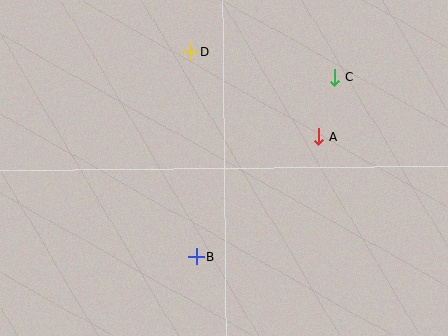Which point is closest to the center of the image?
Point B at (196, 257) is closest to the center.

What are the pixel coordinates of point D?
Point D is at (190, 52).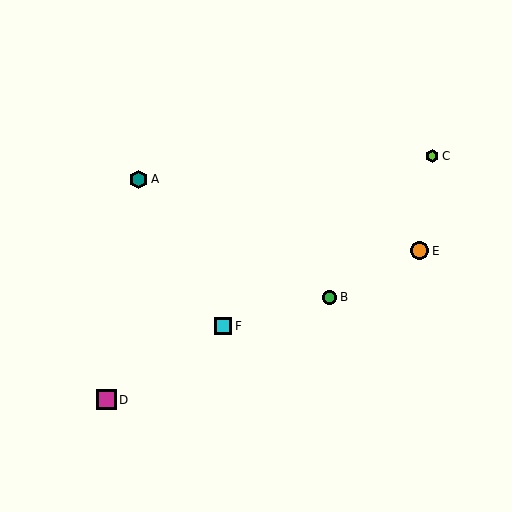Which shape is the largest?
The magenta square (labeled D) is the largest.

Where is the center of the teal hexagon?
The center of the teal hexagon is at (139, 179).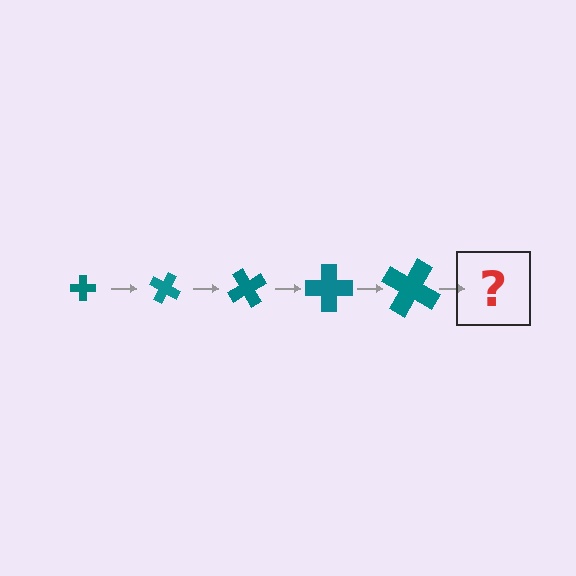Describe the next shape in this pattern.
It should be a cross, larger than the previous one and rotated 150 degrees from the start.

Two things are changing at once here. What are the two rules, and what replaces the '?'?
The two rules are that the cross grows larger each step and it rotates 30 degrees each step. The '?' should be a cross, larger than the previous one and rotated 150 degrees from the start.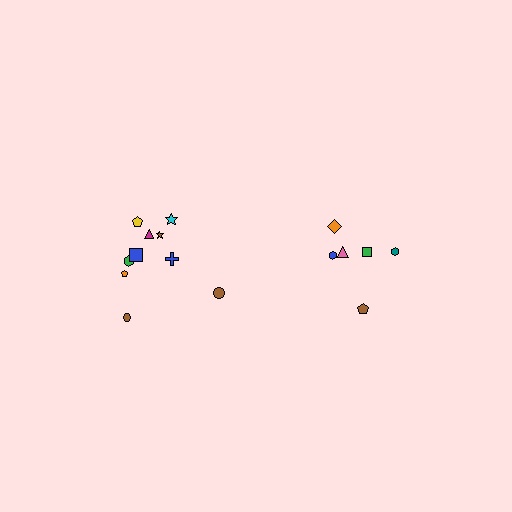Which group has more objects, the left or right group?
The left group.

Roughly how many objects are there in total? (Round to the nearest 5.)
Roughly 15 objects in total.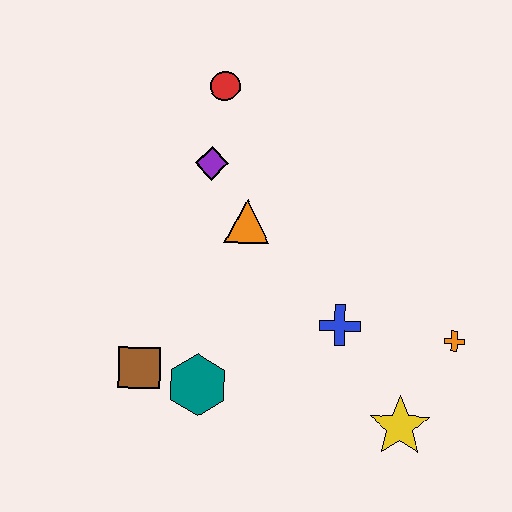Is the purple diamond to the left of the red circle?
Yes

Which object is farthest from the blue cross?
The red circle is farthest from the blue cross.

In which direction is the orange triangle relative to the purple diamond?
The orange triangle is below the purple diamond.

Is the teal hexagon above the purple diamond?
No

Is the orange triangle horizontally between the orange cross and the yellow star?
No